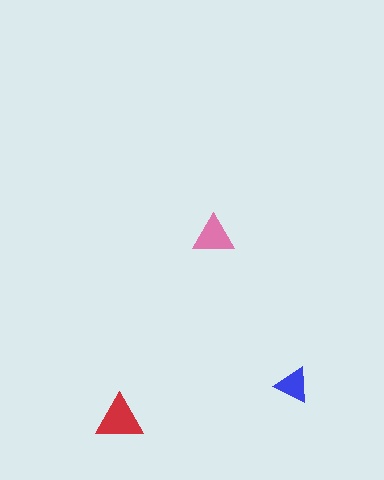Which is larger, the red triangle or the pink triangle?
The red one.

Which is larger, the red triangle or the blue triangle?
The red one.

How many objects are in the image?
There are 3 objects in the image.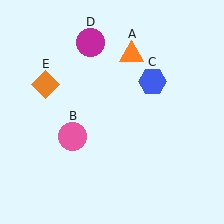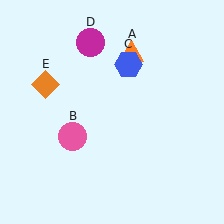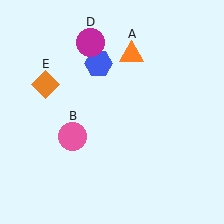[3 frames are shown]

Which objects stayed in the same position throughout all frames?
Orange triangle (object A) and pink circle (object B) and magenta circle (object D) and orange diamond (object E) remained stationary.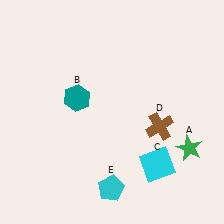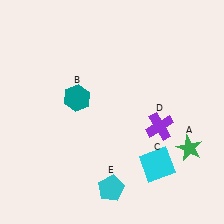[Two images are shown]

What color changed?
The cross (D) changed from brown in Image 1 to purple in Image 2.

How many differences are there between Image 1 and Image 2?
There is 1 difference between the two images.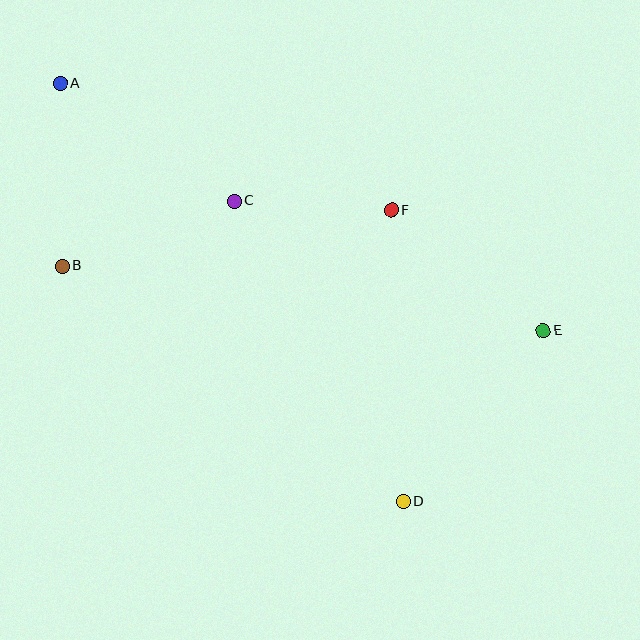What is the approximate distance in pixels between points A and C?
The distance between A and C is approximately 210 pixels.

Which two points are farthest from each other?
Points A and E are farthest from each other.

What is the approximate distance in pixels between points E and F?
The distance between E and F is approximately 194 pixels.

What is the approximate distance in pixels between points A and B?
The distance between A and B is approximately 183 pixels.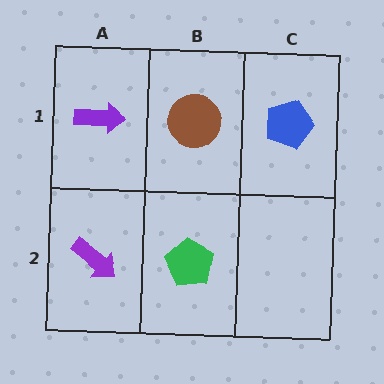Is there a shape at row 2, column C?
No, that cell is empty.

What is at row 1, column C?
A blue pentagon.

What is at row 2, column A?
A purple arrow.